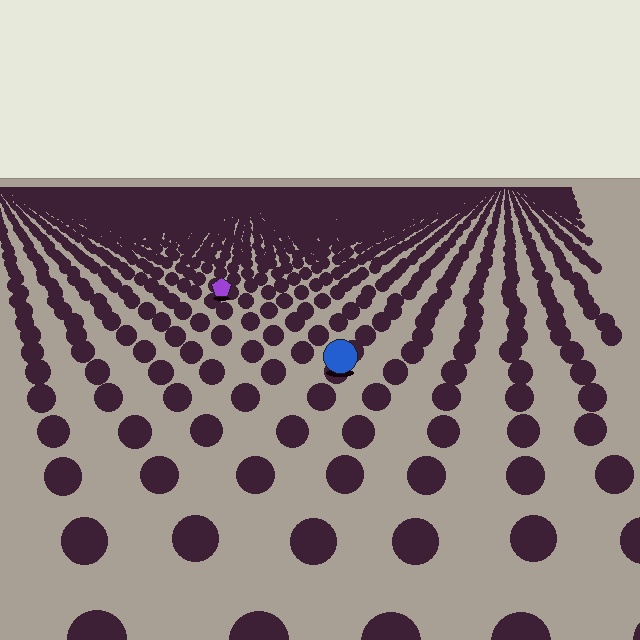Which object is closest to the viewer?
The blue circle is closest. The texture marks near it are larger and more spread out.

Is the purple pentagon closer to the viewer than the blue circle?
No. The blue circle is closer — you can tell from the texture gradient: the ground texture is coarser near it.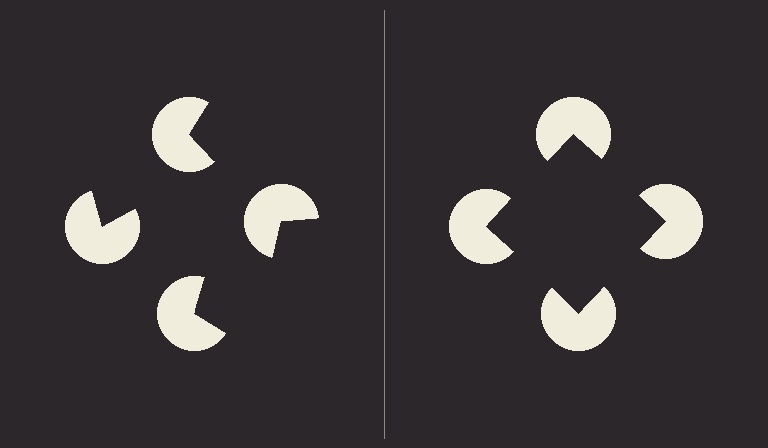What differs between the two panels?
The pac-man discs are positioned identically on both sides; only the wedge orientations differ. On the right they align to a square; on the left they are misaligned.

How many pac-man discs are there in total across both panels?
8 — 4 on each side.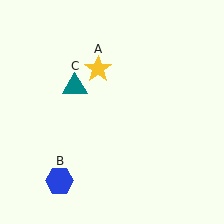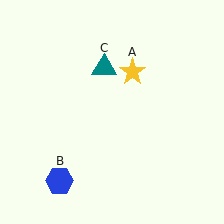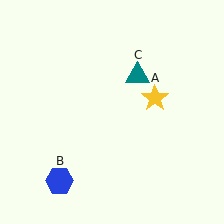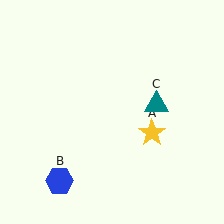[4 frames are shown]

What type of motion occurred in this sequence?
The yellow star (object A), teal triangle (object C) rotated clockwise around the center of the scene.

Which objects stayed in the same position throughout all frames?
Blue hexagon (object B) remained stationary.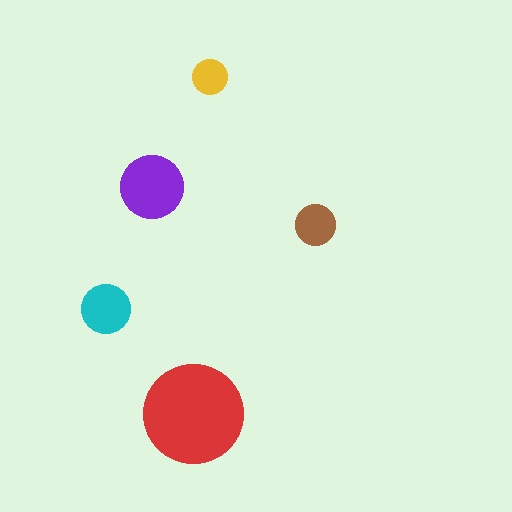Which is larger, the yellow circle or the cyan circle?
The cyan one.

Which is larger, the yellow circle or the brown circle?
The brown one.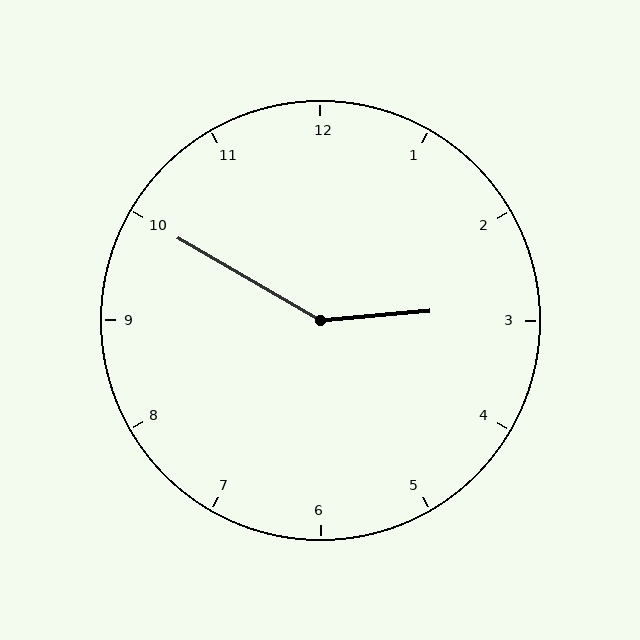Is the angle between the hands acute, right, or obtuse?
It is obtuse.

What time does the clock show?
2:50.